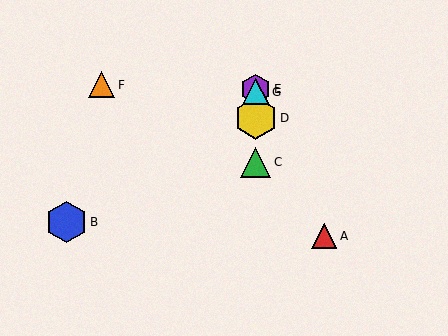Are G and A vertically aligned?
No, G is at x≈256 and A is at x≈324.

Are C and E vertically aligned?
Yes, both are at x≈256.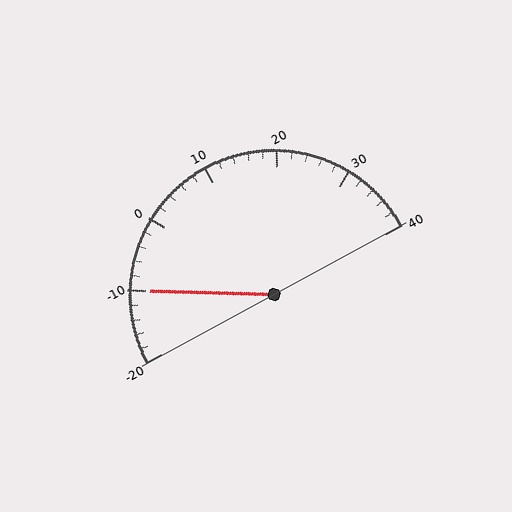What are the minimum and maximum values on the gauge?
The gauge ranges from -20 to 40.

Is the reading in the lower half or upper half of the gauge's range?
The reading is in the lower half of the range (-20 to 40).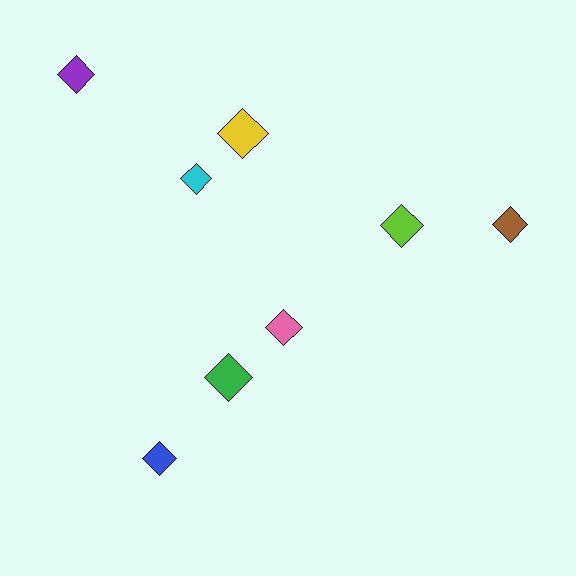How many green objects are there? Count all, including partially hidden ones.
There is 1 green object.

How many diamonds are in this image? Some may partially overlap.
There are 8 diamonds.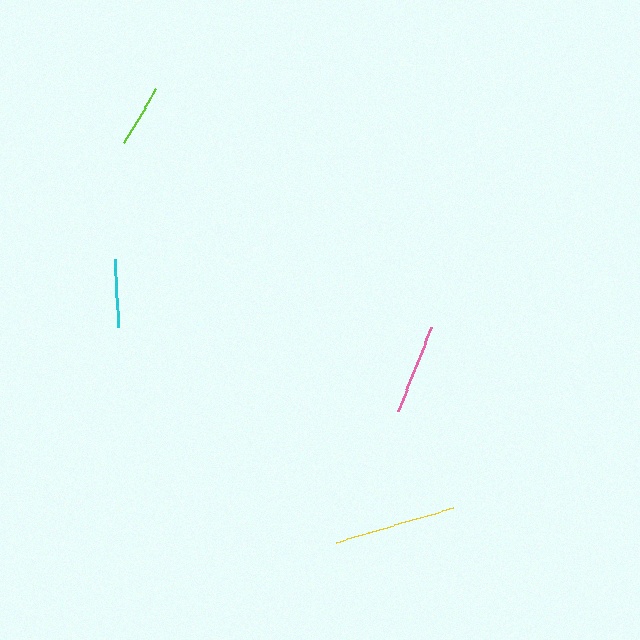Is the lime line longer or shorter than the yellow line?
The yellow line is longer than the lime line.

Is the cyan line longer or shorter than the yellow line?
The yellow line is longer than the cyan line.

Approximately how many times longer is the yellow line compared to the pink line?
The yellow line is approximately 1.3 times the length of the pink line.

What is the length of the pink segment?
The pink segment is approximately 91 pixels long.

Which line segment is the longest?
The yellow line is the longest at approximately 122 pixels.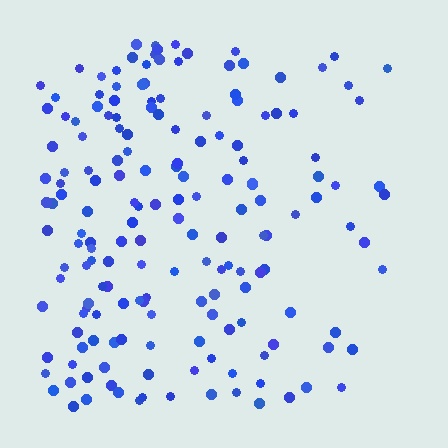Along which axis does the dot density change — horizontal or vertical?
Horizontal.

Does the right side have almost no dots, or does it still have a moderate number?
Still a moderate number, just noticeably fewer than the left.